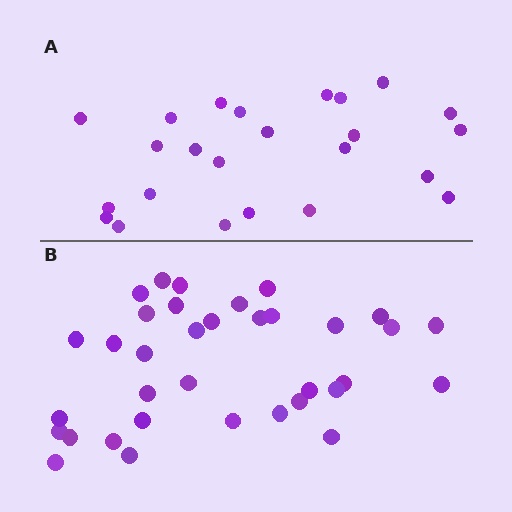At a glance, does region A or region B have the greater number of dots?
Region B (the bottom region) has more dots.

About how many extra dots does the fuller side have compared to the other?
Region B has roughly 12 or so more dots than region A.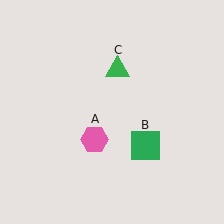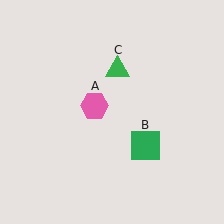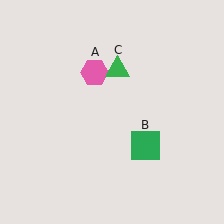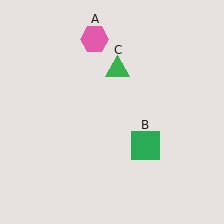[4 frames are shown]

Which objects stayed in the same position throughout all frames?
Green square (object B) and green triangle (object C) remained stationary.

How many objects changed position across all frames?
1 object changed position: pink hexagon (object A).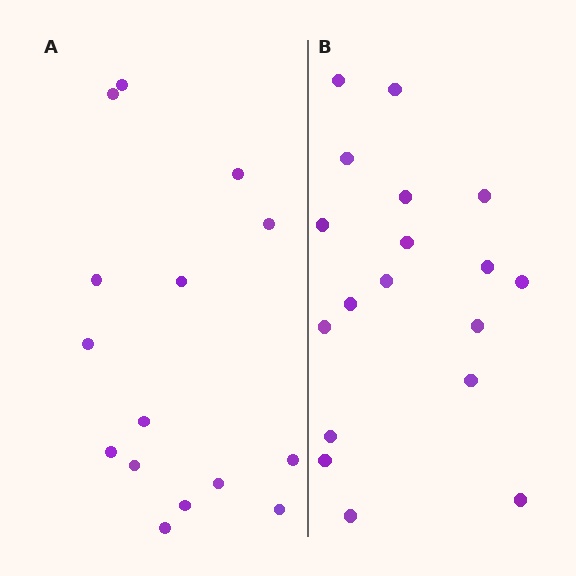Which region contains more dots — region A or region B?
Region B (the right region) has more dots.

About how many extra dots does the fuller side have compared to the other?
Region B has just a few more — roughly 2 or 3 more dots than region A.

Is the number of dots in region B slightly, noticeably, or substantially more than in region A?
Region B has only slightly more — the two regions are fairly close. The ratio is roughly 1.2 to 1.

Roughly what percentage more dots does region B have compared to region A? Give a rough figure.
About 20% more.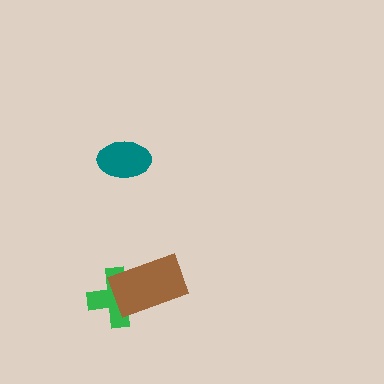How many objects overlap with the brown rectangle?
1 object overlaps with the brown rectangle.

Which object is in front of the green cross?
The brown rectangle is in front of the green cross.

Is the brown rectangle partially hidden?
No, no other shape covers it.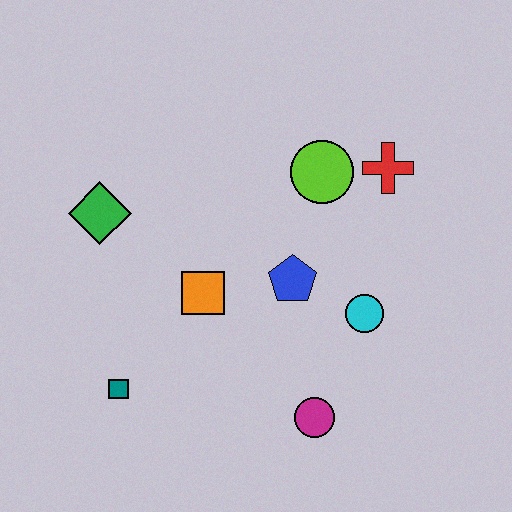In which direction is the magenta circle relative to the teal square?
The magenta circle is to the right of the teal square.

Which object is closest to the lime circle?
The red cross is closest to the lime circle.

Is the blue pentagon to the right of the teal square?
Yes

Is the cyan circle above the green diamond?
No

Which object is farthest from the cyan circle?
The green diamond is farthest from the cyan circle.